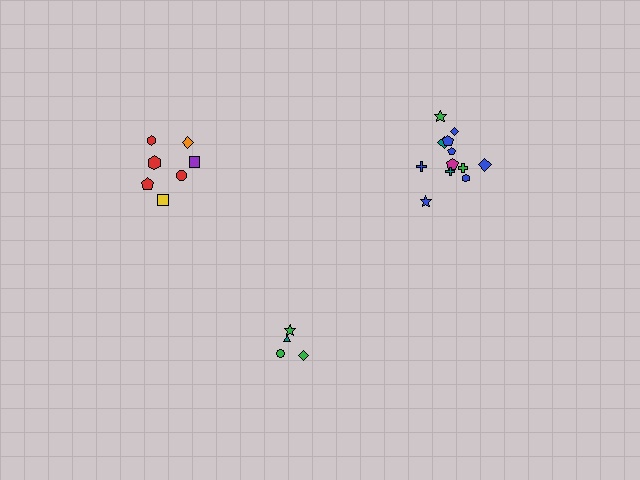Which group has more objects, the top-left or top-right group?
The top-right group.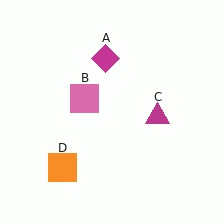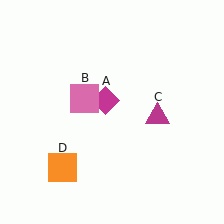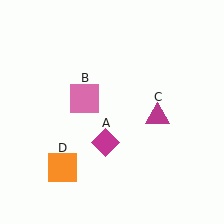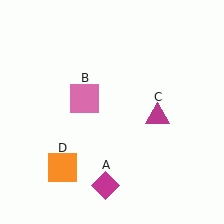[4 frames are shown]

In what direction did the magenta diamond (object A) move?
The magenta diamond (object A) moved down.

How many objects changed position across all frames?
1 object changed position: magenta diamond (object A).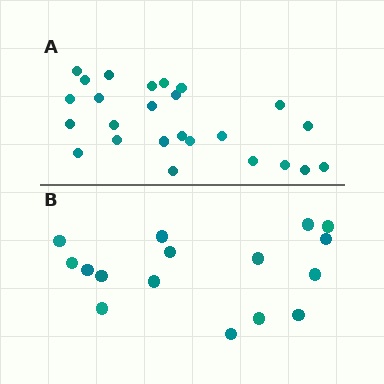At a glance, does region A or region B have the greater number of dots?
Region A (the top region) has more dots.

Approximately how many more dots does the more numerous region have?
Region A has roughly 8 or so more dots than region B.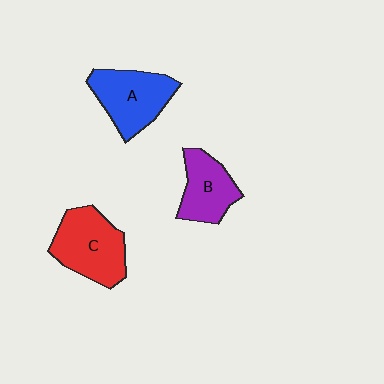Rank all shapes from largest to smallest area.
From largest to smallest: C (red), A (blue), B (purple).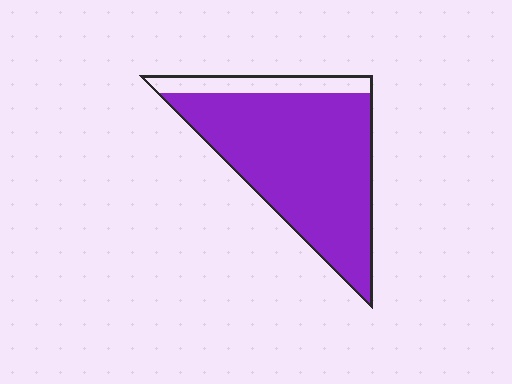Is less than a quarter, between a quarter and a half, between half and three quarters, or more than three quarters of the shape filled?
More than three quarters.